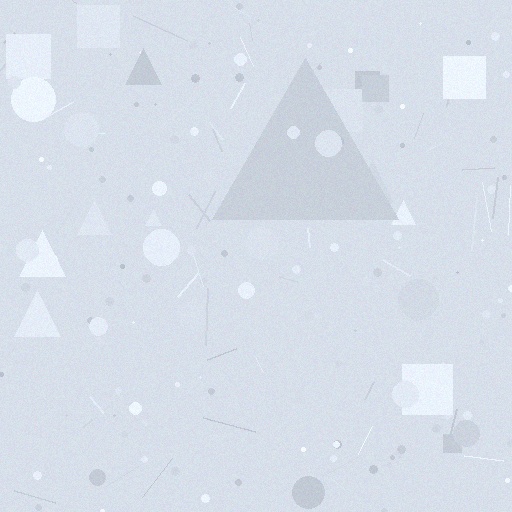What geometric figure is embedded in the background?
A triangle is embedded in the background.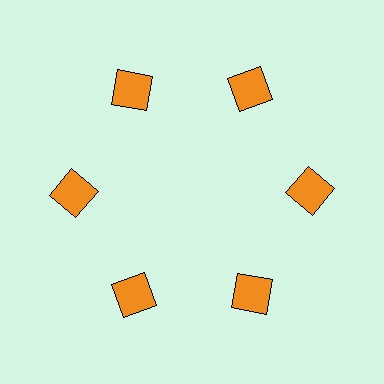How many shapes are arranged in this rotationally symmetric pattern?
There are 6 shapes, arranged in 6 groups of 1.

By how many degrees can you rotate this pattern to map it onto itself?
The pattern maps onto itself every 60 degrees of rotation.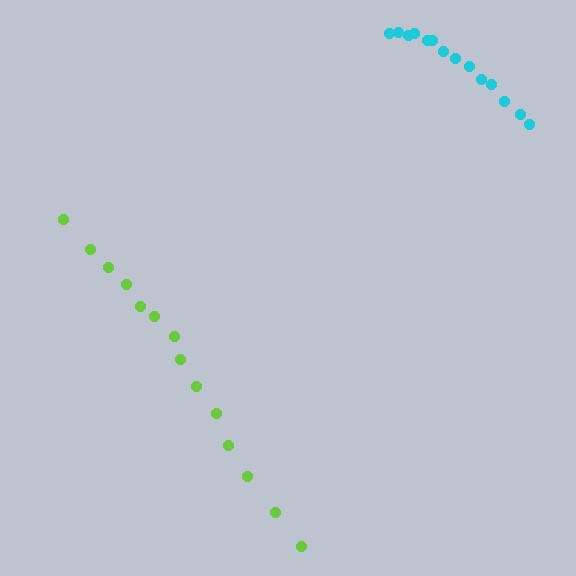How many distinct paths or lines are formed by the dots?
There are 2 distinct paths.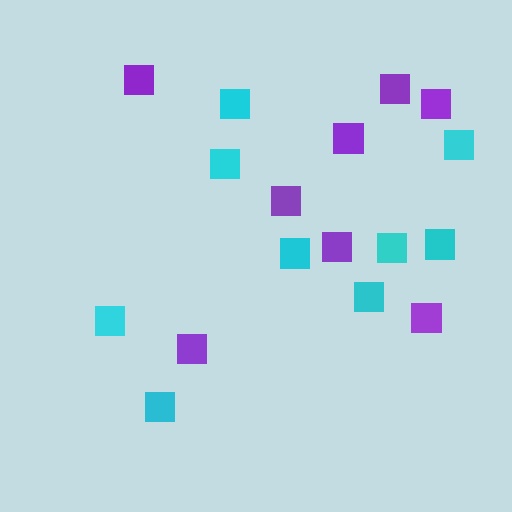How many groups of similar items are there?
There are 2 groups: one group of purple squares (8) and one group of cyan squares (9).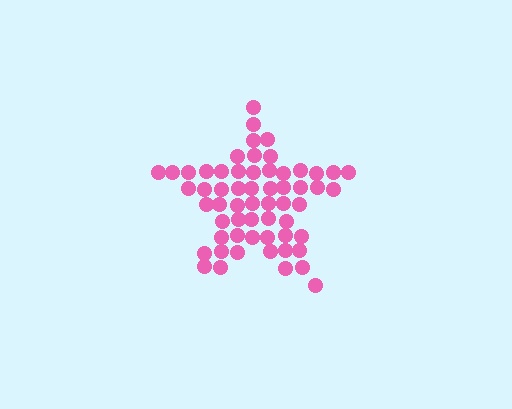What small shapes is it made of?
It is made of small circles.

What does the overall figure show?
The overall figure shows a star.